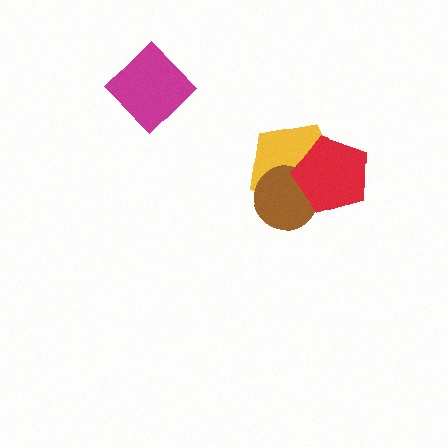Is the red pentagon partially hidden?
No, no other shape covers it.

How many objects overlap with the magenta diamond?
0 objects overlap with the magenta diamond.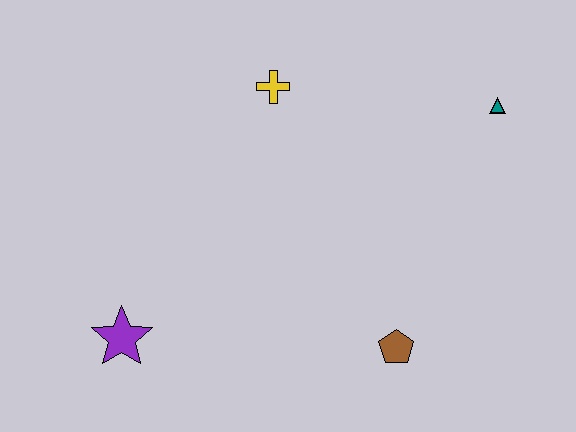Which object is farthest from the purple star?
The teal triangle is farthest from the purple star.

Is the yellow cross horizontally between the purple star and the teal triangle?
Yes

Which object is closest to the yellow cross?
The teal triangle is closest to the yellow cross.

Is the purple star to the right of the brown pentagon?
No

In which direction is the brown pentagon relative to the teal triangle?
The brown pentagon is below the teal triangle.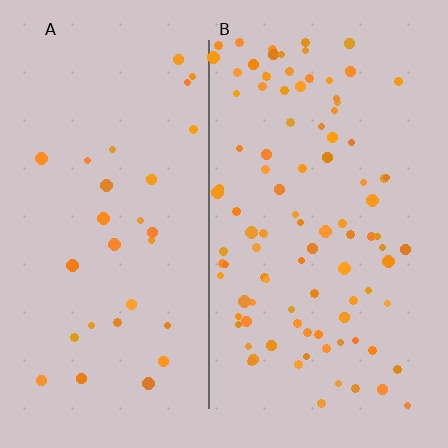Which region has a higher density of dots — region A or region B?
B (the right).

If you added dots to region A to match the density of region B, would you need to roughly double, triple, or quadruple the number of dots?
Approximately triple.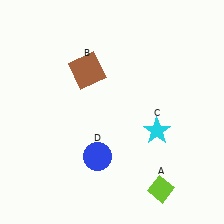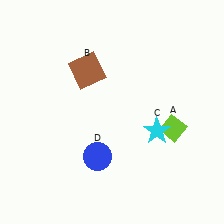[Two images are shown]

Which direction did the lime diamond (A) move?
The lime diamond (A) moved up.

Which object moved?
The lime diamond (A) moved up.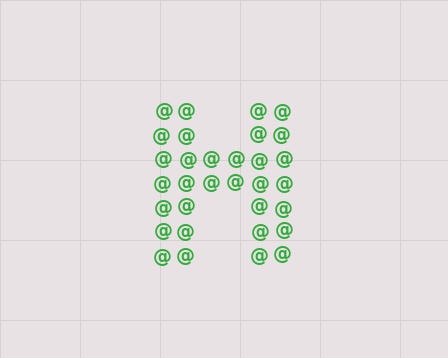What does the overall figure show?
The overall figure shows the letter H.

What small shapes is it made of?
It is made of small at signs.